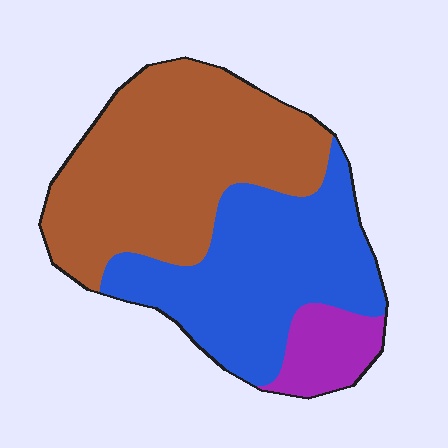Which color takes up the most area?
Brown, at roughly 50%.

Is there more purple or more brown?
Brown.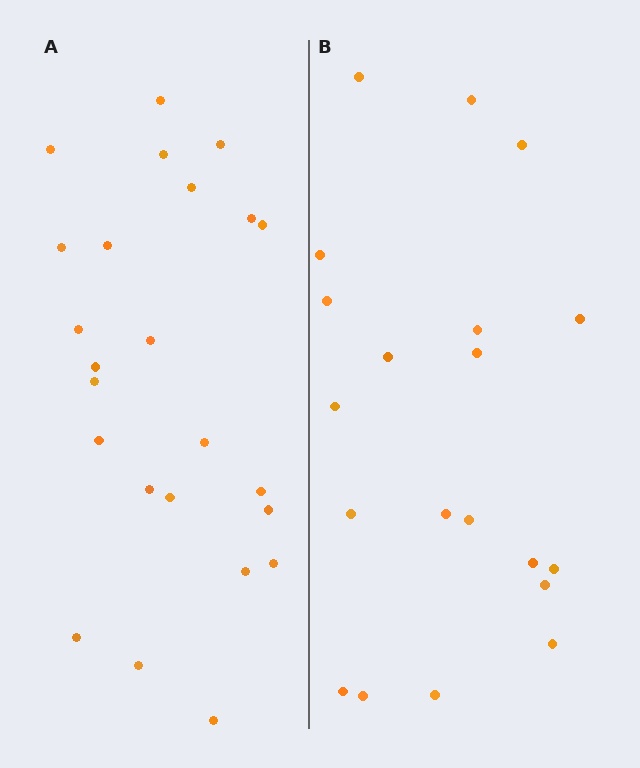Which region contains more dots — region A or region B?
Region A (the left region) has more dots.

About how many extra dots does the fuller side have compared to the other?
Region A has about 4 more dots than region B.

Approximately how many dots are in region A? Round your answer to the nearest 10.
About 20 dots. (The exact count is 24, which rounds to 20.)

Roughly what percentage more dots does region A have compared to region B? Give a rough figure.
About 20% more.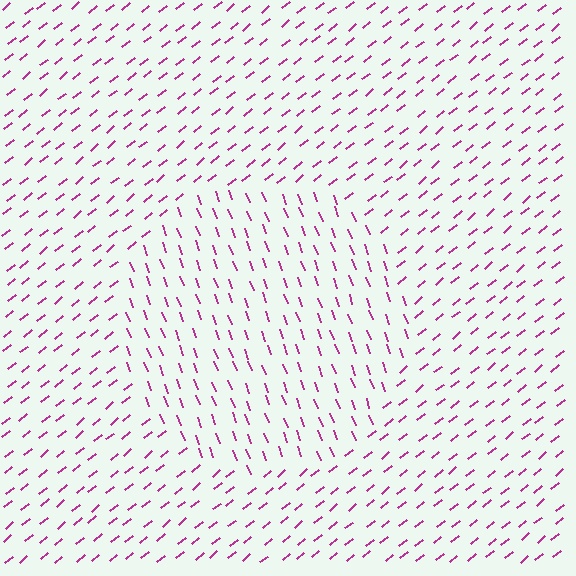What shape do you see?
I see a circle.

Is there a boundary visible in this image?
Yes, there is a texture boundary formed by a change in line orientation.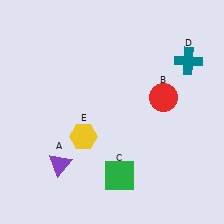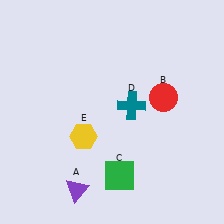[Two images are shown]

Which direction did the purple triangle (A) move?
The purple triangle (A) moved down.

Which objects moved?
The objects that moved are: the purple triangle (A), the teal cross (D).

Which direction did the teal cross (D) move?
The teal cross (D) moved left.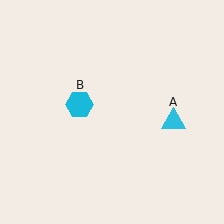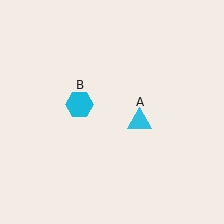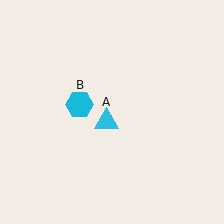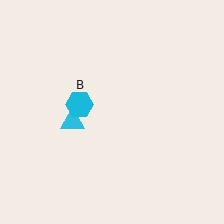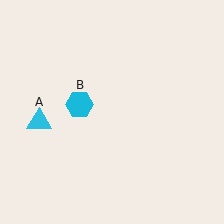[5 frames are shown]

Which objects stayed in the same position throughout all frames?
Cyan hexagon (object B) remained stationary.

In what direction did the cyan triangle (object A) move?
The cyan triangle (object A) moved left.